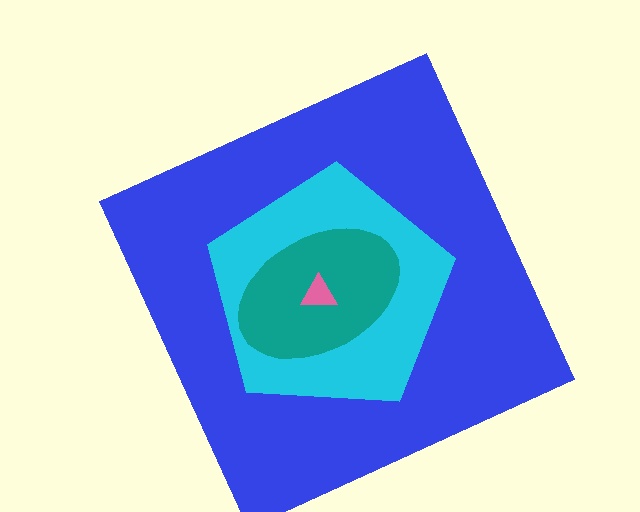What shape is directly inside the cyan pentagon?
The teal ellipse.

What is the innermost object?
The pink triangle.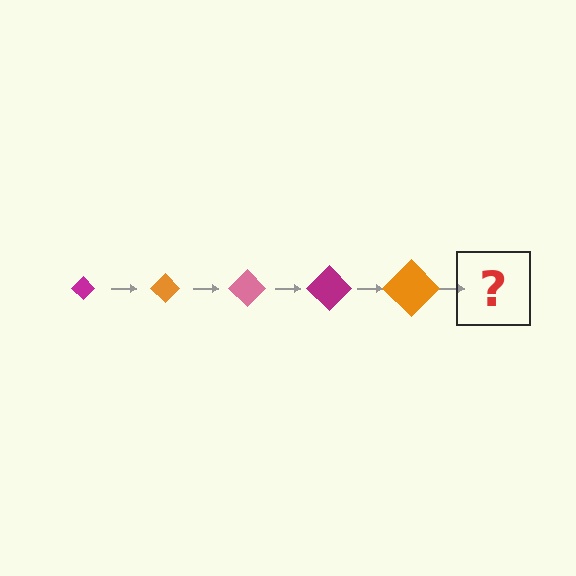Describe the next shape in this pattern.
It should be a pink diamond, larger than the previous one.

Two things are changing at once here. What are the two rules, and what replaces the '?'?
The two rules are that the diamond grows larger each step and the color cycles through magenta, orange, and pink. The '?' should be a pink diamond, larger than the previous one.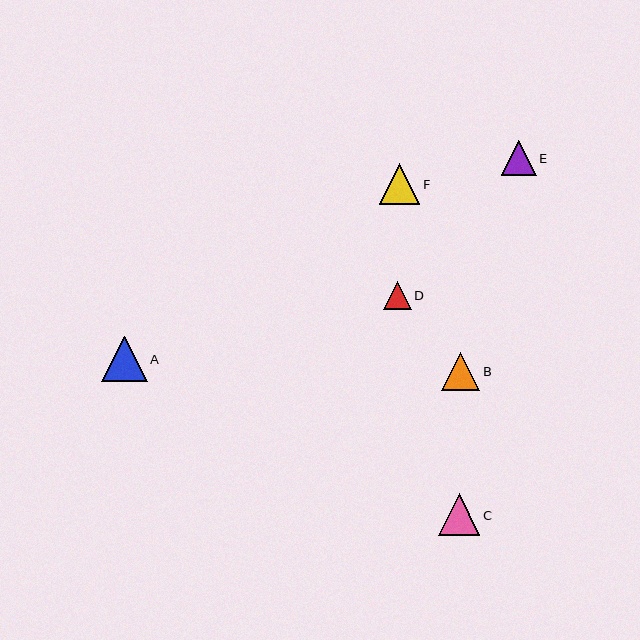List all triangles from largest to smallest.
From largest to smallest: A, C, F, B, E, D.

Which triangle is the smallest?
Triangle D is the smallest with a size of approximately 28 pixels.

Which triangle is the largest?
Triangle A is the largest with a size of approximately 46 pixels.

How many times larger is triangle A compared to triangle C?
Triangle A is approximately 1.1 times the size of triangle C.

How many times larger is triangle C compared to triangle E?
Triangle C is approximately 1.2 times the size of triangle E.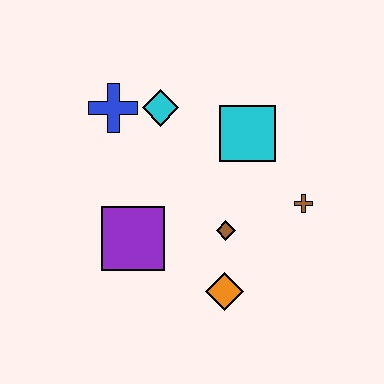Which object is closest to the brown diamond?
The orange diamond is closest to the brown diamond.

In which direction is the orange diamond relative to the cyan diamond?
The orange diamond is below the cyan diamond.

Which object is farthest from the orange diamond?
The blue cross is farthest from the orange diamond.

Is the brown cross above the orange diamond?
Yes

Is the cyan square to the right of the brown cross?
No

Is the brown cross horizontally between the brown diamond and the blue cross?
No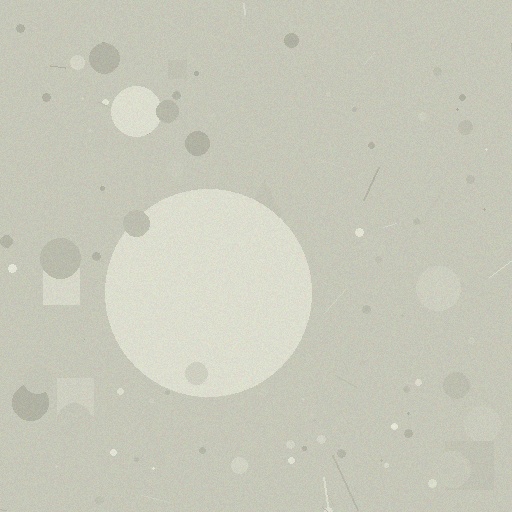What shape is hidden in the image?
A circle is hidden in the image.